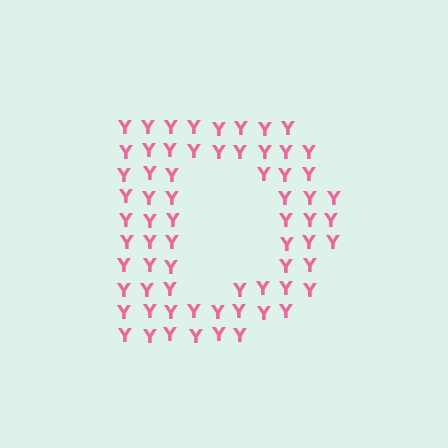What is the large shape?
The large shape is the letter D.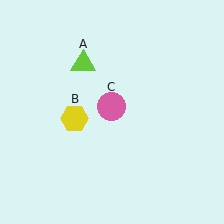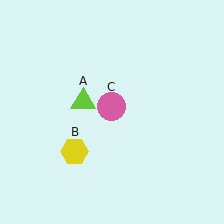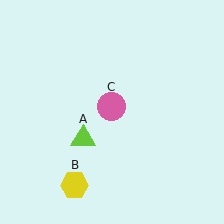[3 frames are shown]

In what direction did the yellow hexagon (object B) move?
The yellow hexagon (object B) moved down.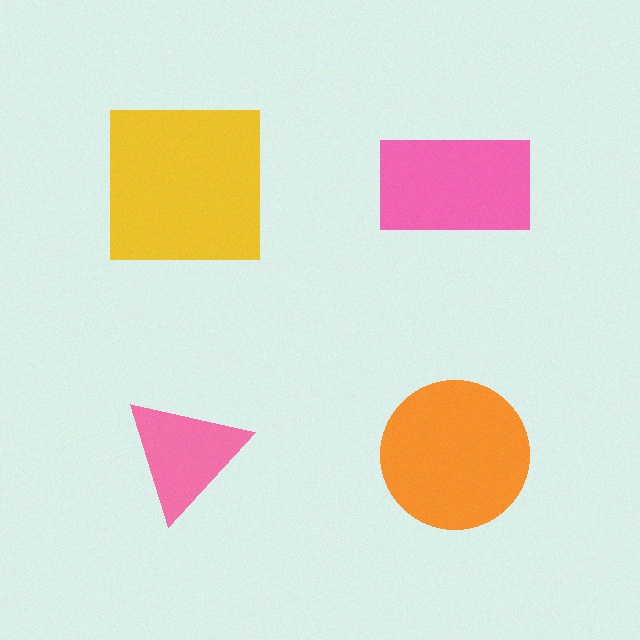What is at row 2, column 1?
A pink triangle.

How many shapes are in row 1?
2 shapes.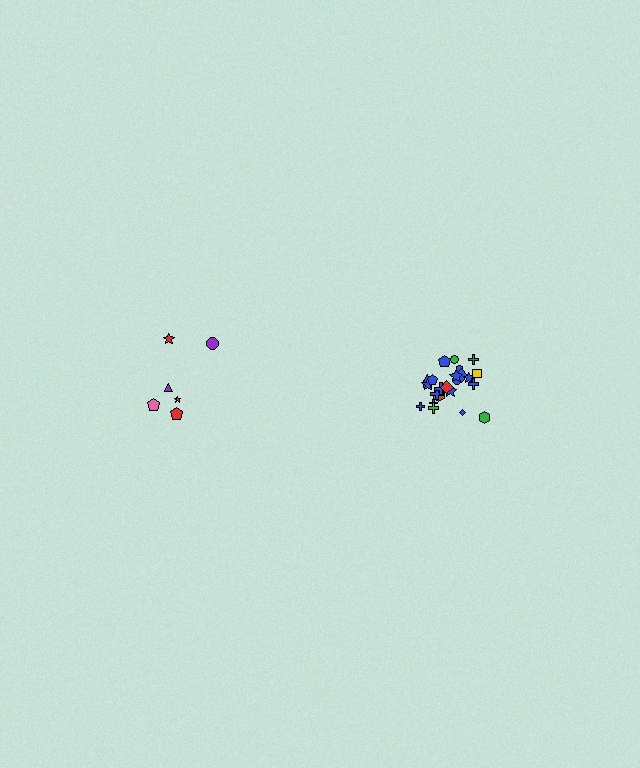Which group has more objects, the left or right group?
The right group.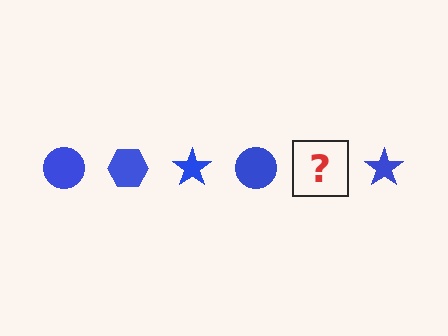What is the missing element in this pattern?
The missing element is a blue hexagon.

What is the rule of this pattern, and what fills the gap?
The rule is that the pattern cycles through circle, hexagon, star shapes in blue. The gap should be filled with a blue hexagon.